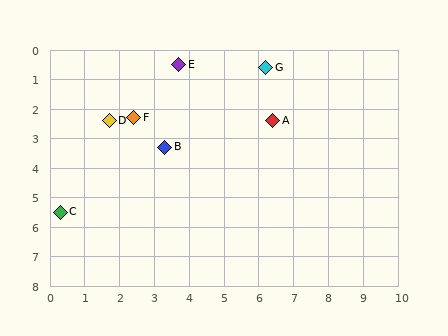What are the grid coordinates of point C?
Point C is at approximately (0.3, 5.5).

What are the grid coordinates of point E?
Point E is at approximately (3.7, 0.5).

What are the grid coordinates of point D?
Point D is at approximately (1.7, 2.4).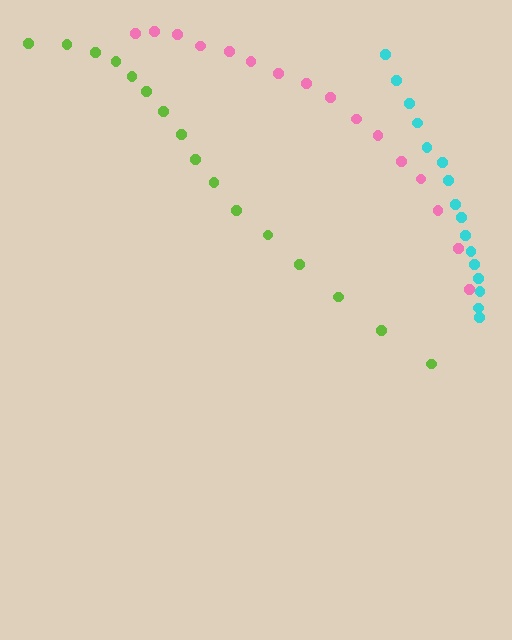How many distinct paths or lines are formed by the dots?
There are 3 distinct paths.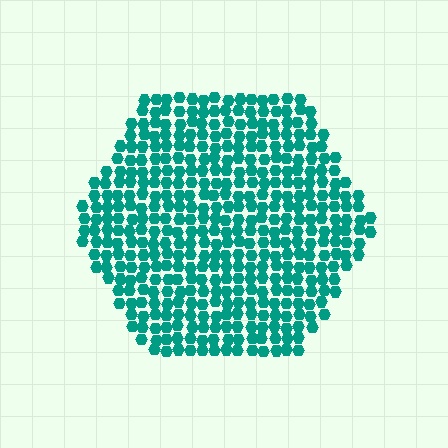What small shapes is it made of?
It is made of small hexagons.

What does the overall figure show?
The overall figure shows a hexagon.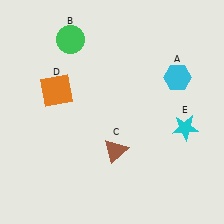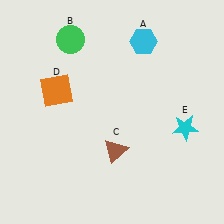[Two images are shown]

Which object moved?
The cyan hexagon (A) moved up.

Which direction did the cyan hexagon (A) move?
The cyan hexagon (A) moved up.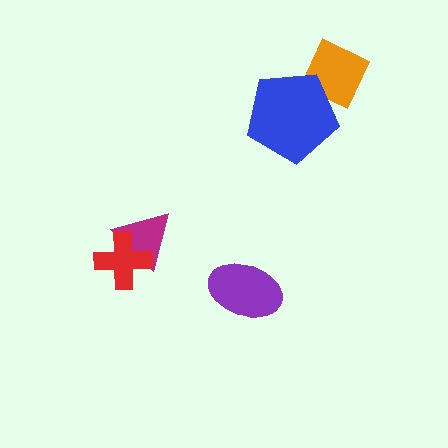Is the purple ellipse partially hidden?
No, no other shape covers it.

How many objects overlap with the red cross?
1 object overlaps with the red cross.